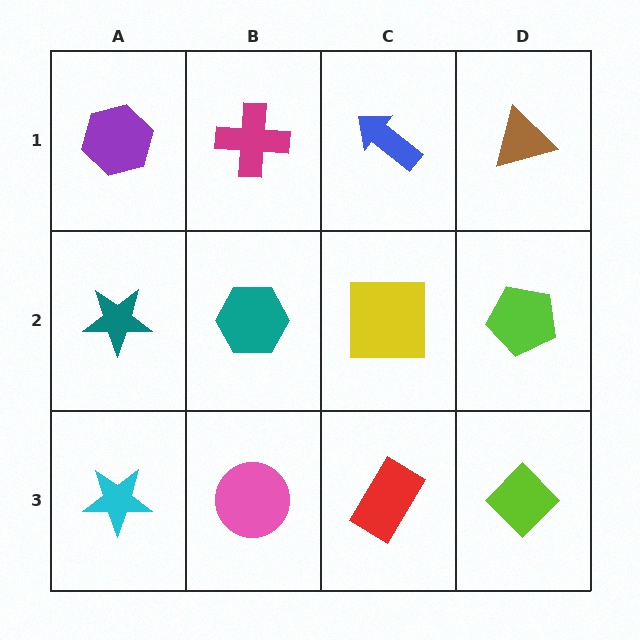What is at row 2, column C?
A yellow square.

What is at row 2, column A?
A teal star.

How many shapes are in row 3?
4 shapes.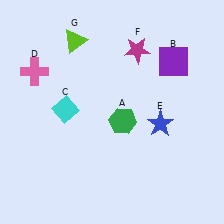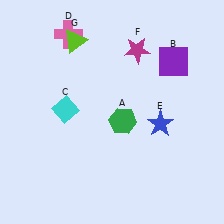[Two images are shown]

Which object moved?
The pink cross (D) moved up.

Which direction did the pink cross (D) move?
The pink cross (D) moved up.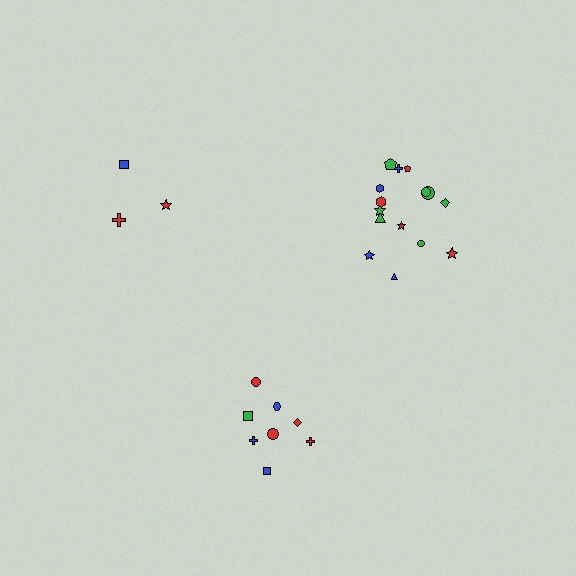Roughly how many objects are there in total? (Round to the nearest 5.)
Roughly 25 objects in total.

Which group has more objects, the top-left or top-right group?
The top-right group.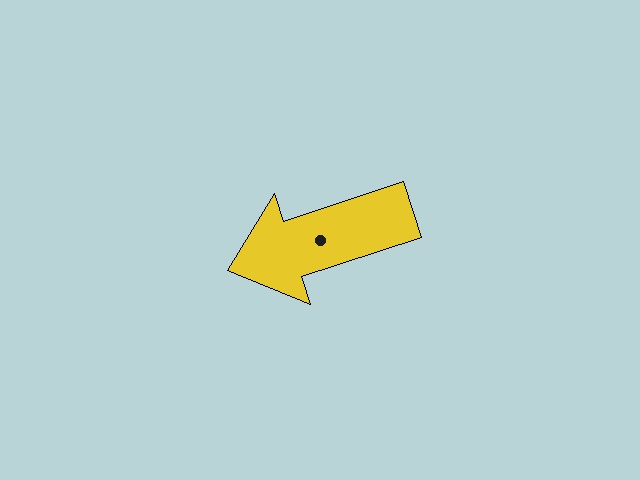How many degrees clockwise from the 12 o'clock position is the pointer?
Approximately 252 degrees.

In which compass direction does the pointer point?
West.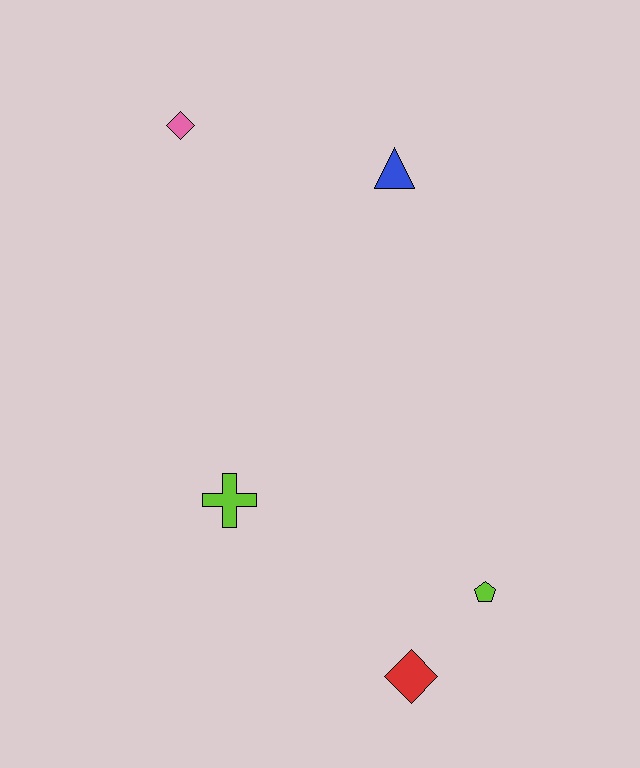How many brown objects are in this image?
There are no brown objects.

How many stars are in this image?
There are no stars.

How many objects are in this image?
There are 5 objects.